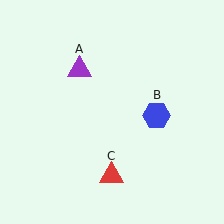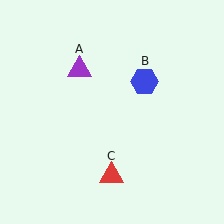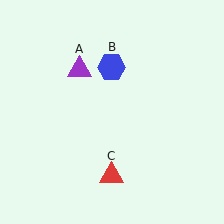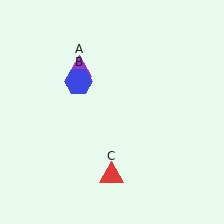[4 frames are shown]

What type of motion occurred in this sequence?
The blue hexagon (object B) rotated counterclockwise around the center of the scene.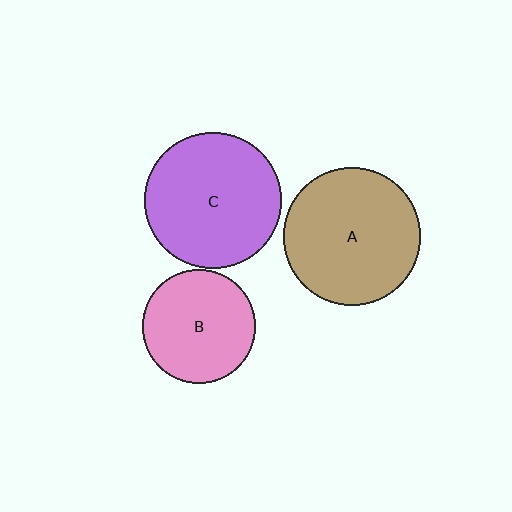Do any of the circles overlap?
No, none of the circles overlap.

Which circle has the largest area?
Circle A (brown).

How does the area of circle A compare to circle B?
Approximately 1.5 times.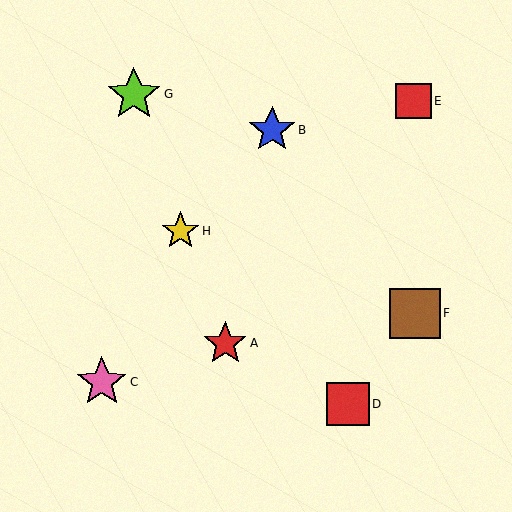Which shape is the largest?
The lime star (labeled G) is the largest.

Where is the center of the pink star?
The center of the pink star is at (102, 382).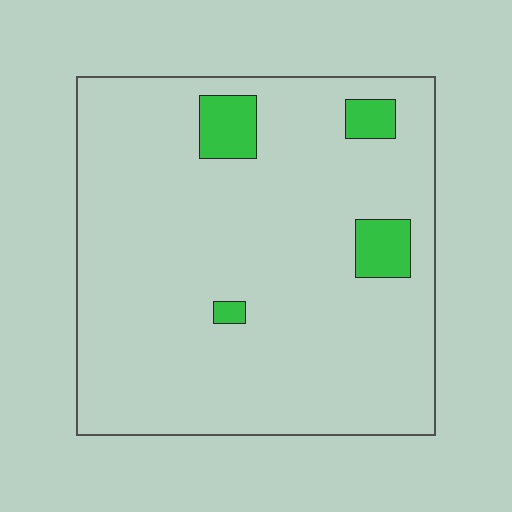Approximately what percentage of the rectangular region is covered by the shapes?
Approximately 10%.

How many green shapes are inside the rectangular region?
4.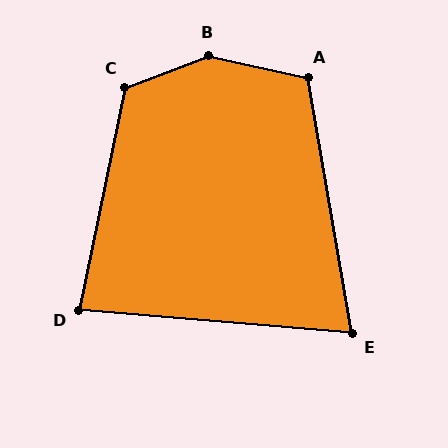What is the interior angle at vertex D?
Approximately 83 degrees (acute).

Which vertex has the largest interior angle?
B, at approximately 147 degrees.